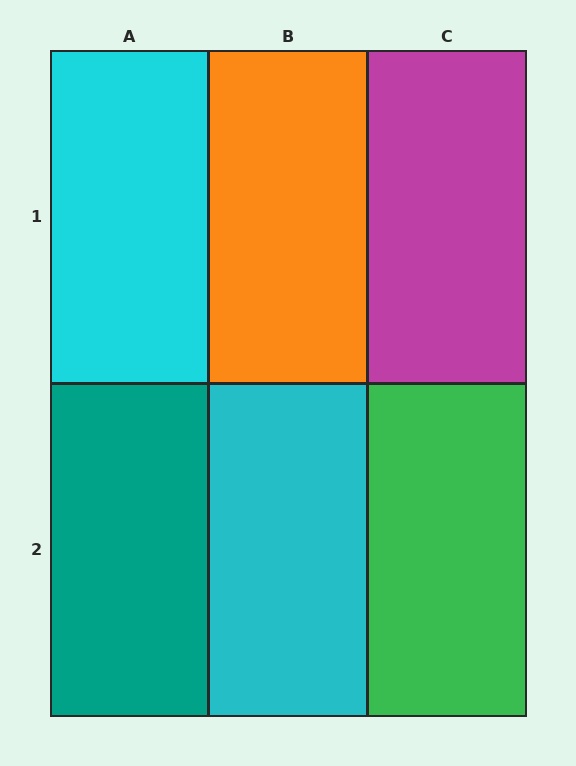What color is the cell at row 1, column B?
Orange.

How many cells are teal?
1 cell is teal.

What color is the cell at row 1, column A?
Cyan.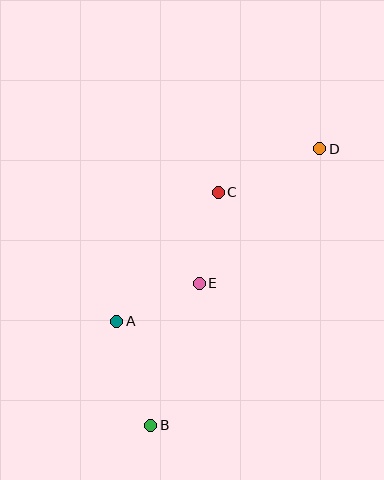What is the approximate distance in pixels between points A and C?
The distance between A and C is approximately 164 pixels.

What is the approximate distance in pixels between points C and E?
The distance between C and E is approximately 93 pixels.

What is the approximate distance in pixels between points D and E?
The distance between D and E is approximately 181 pixels.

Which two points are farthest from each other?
Points B and D are farthest from each other.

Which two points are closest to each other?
Points A and E are closest to each other.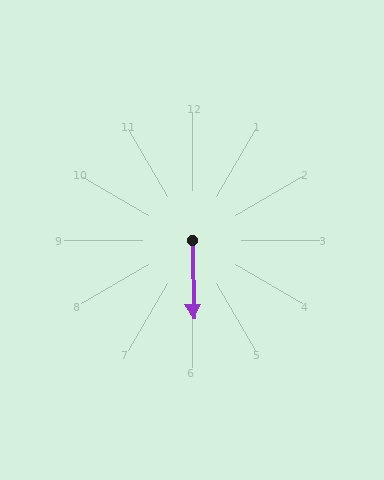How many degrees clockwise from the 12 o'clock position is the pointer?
Approximately 179 degrees.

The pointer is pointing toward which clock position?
Roughly 6 o'clock.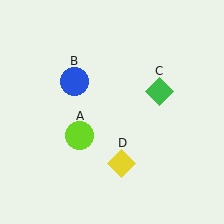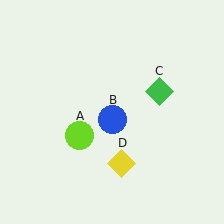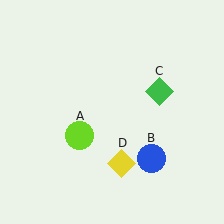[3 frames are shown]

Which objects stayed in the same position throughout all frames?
Lime circle (object A) and green diamond (object C) and yellow diamond (object D) remained stationary.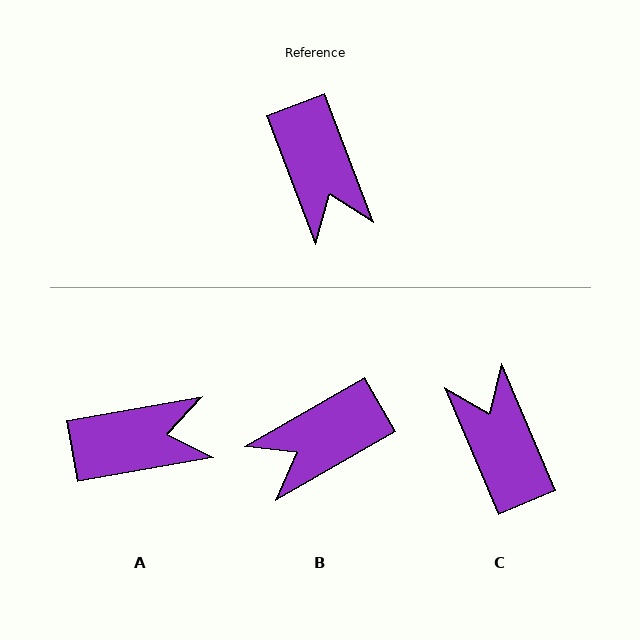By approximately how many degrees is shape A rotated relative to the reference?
Approximately 79 degrees counter-clockwise.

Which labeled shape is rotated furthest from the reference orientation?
C, about 178 degrees away.